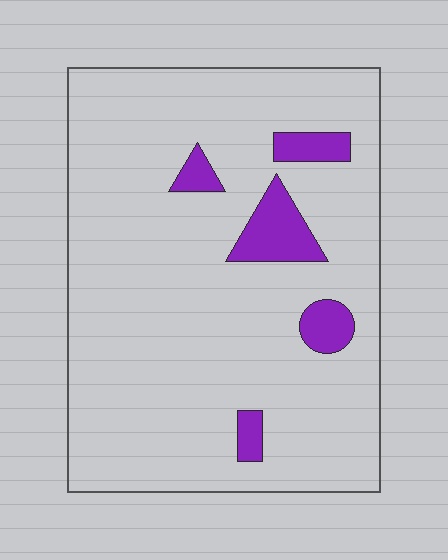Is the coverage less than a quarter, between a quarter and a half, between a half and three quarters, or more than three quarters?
Less than a quarter.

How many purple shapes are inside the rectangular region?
5.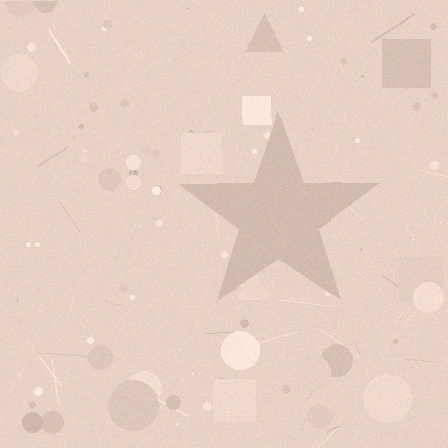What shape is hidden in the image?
A star is hidden in the image.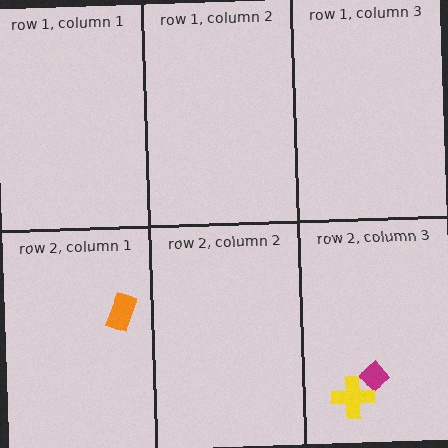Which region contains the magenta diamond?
The row 2, column 3 region.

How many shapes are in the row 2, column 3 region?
2.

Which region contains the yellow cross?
The row 2, column 3 region.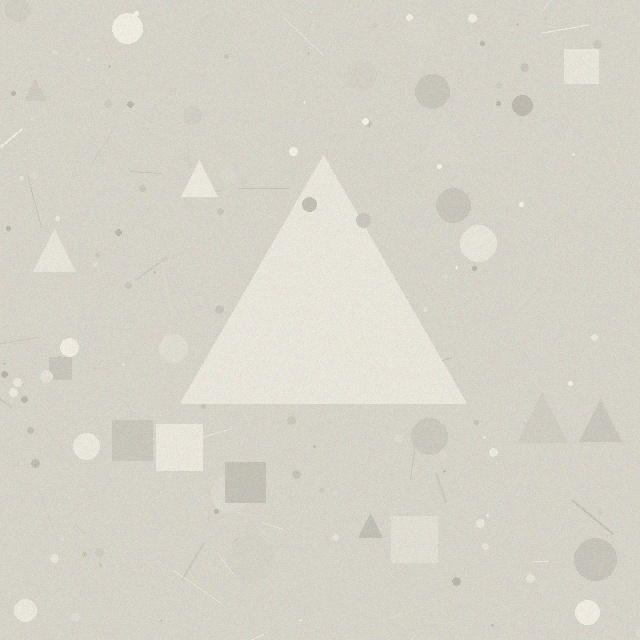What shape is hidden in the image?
A triangle is hidden in the image.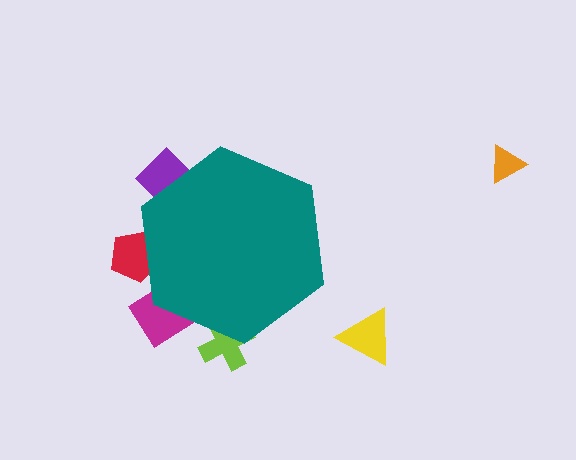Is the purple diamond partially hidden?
Yes, the purple diamond is partially hidden behind the teal hexagon.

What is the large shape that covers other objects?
A teal hexagon.